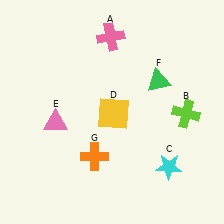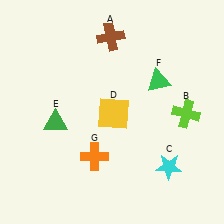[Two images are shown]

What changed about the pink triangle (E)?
In Image 1, E is pink. In Image 2, it changed to green.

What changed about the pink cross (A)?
In Image 1, A is pink. In Image 2, it changed to brown.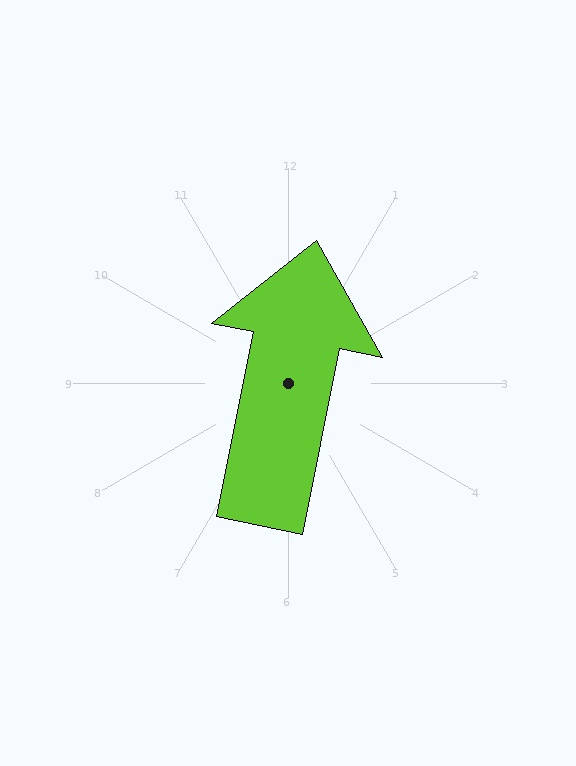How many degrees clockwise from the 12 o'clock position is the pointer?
Approximately 11 degrees.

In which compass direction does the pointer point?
North.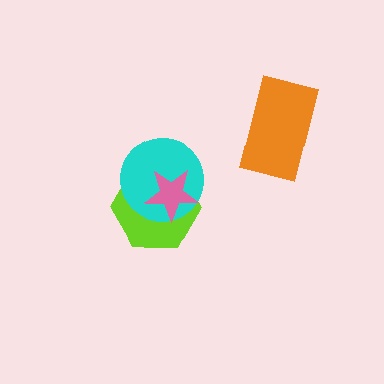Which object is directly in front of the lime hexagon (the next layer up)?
The cyan circle is directly in front of the lime hexagon.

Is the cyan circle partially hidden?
Yes, it is partially covered by another shape.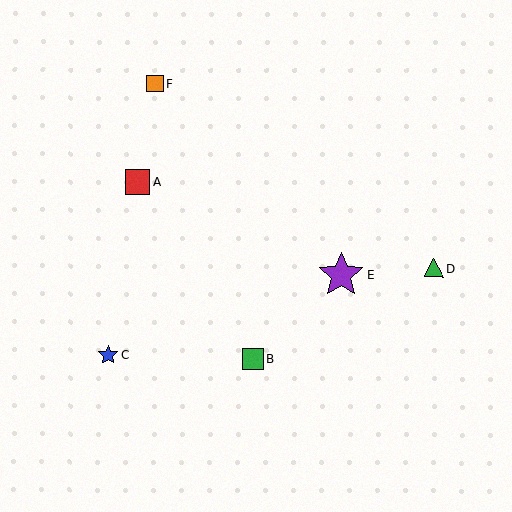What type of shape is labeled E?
Shape E is a purple star.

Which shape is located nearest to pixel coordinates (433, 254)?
The green triangle (labeled D) at (434, 268) is nearest to that location.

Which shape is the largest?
The purple star (labeled E) is the largest.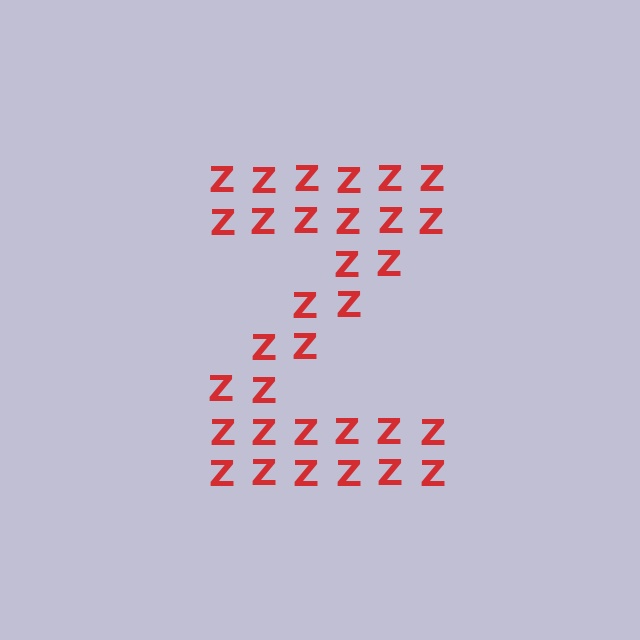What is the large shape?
The large shape is the letter Z.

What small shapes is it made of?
It is made of small letter Z's.